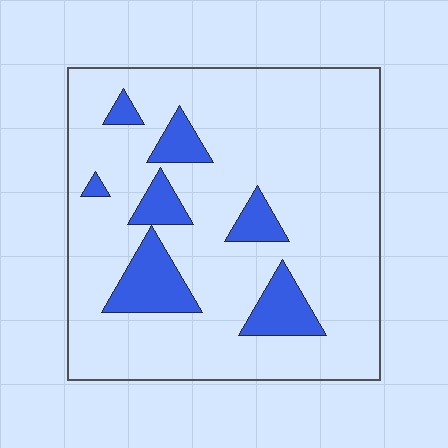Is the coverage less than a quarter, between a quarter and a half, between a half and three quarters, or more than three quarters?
Less than a quarter.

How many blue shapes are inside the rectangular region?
7.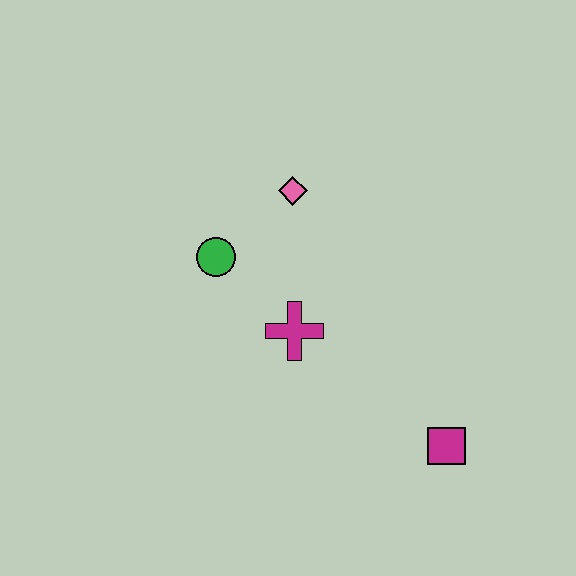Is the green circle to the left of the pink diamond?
Yes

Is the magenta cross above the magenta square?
Yes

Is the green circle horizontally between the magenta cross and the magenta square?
No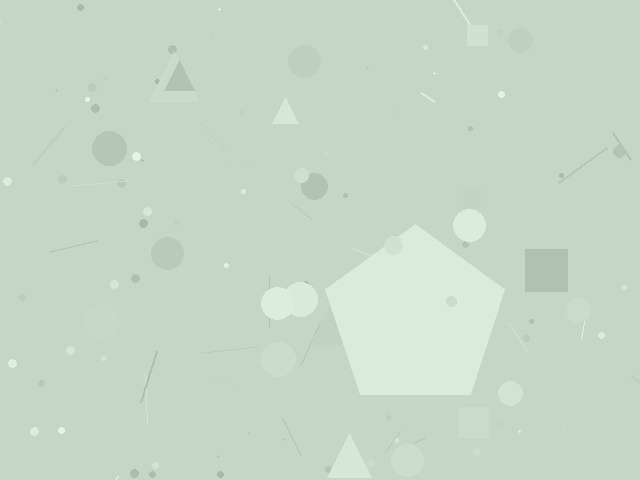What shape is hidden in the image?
A pentagon is hidden in the image.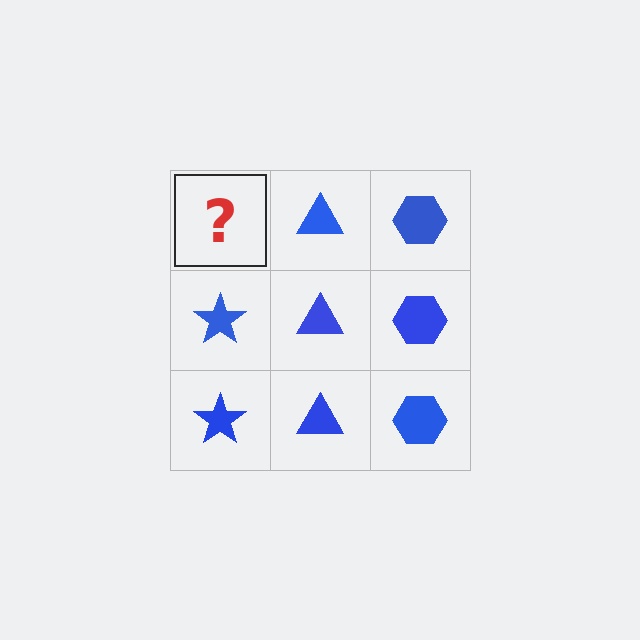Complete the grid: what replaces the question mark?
The question mark should be replaced with a blue star.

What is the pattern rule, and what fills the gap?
The rule is that each column has a consistent shape. The gap should be filled with a blue star.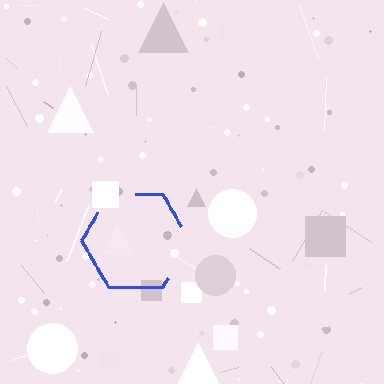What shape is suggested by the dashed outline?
The dashed outline suggests a hexagon.